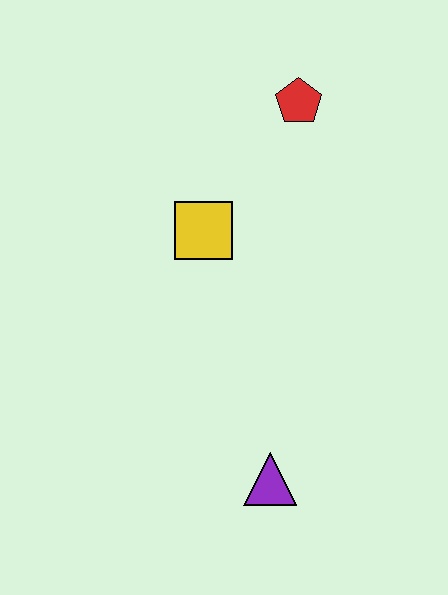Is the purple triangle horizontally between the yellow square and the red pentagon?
Yes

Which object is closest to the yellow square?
The red pentagon is closest to the yellow square.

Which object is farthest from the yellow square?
The purple triangle is farthest from the yellow square.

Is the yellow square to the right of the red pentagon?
No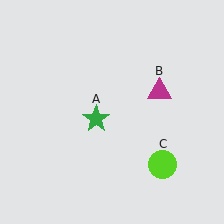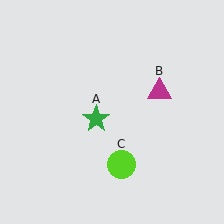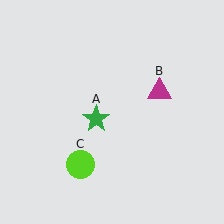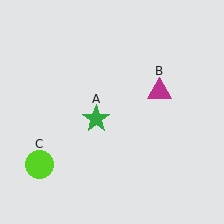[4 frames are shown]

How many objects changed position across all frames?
1 object changed position: lime circle (object C).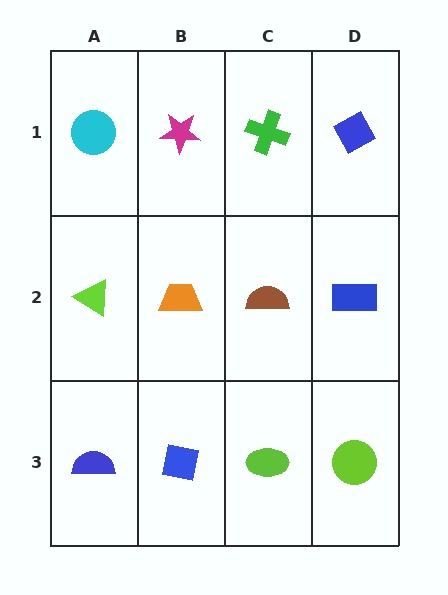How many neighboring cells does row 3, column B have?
3.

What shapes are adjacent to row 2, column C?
A green cross (row 1, column C), a lime ellipse (row 3, column C), an orange trapezoid (row 2, column B), a blue rectangle (row 2, column D).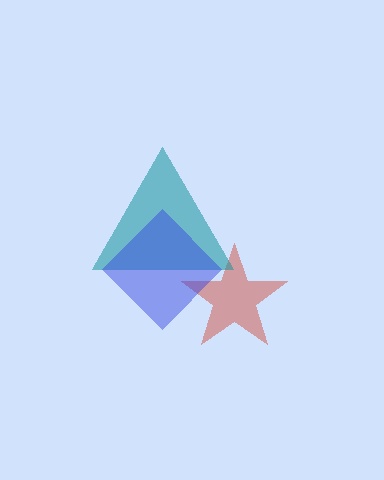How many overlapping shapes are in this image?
There are 3 overlapping shapes in the image.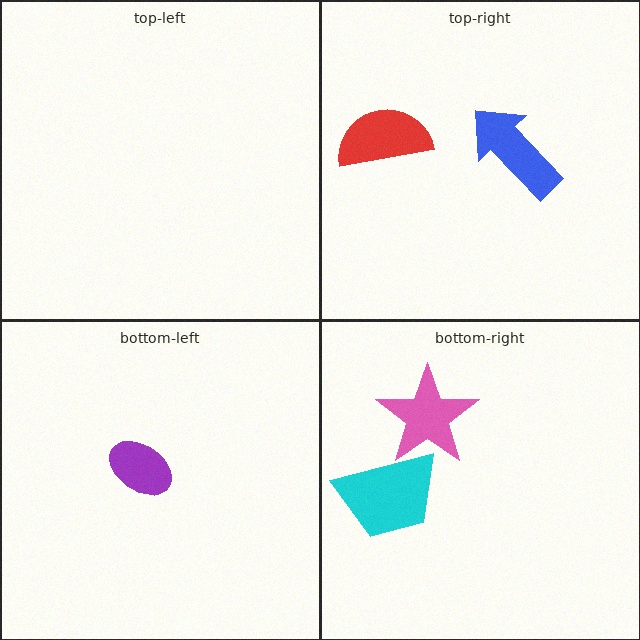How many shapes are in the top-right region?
2.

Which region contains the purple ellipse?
The bottom-left region.